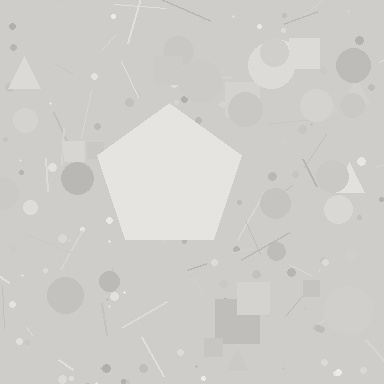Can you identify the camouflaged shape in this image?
The camouflaged shape is a pentagon.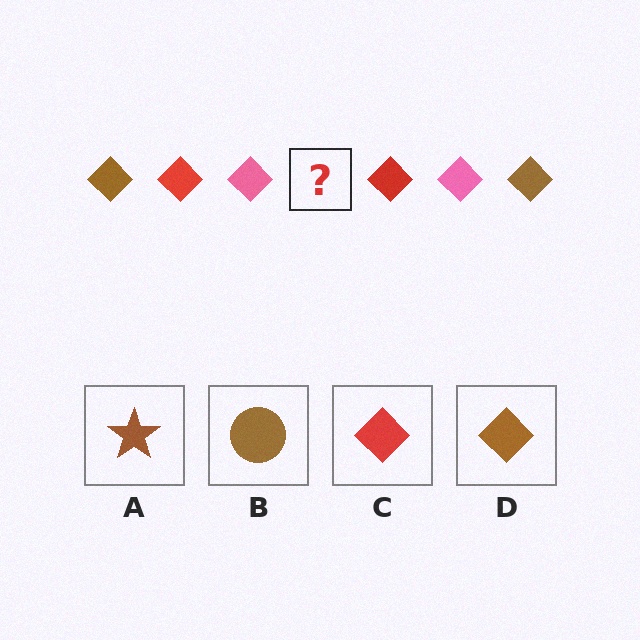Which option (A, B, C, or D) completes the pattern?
D.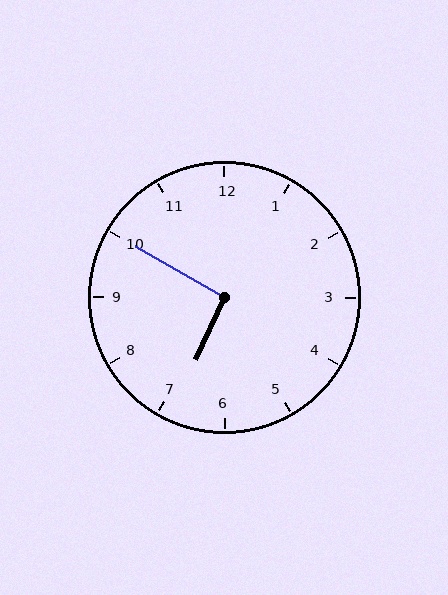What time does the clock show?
6:50.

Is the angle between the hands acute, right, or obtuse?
It is right.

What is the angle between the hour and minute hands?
Approximately 95 degrees.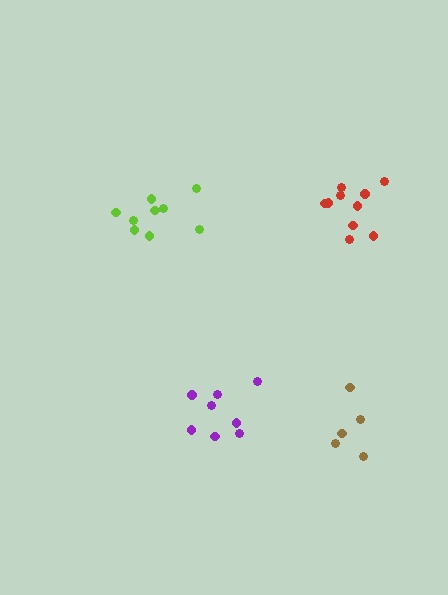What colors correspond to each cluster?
The clusters are colored: lime, brown, purple, red.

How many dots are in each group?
Group 1: 9 dots, Group 2: 5 dots, Group 3: 9 dots, Group 4: 10 dots (33 total).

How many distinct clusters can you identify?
There are 4 distinct clusters.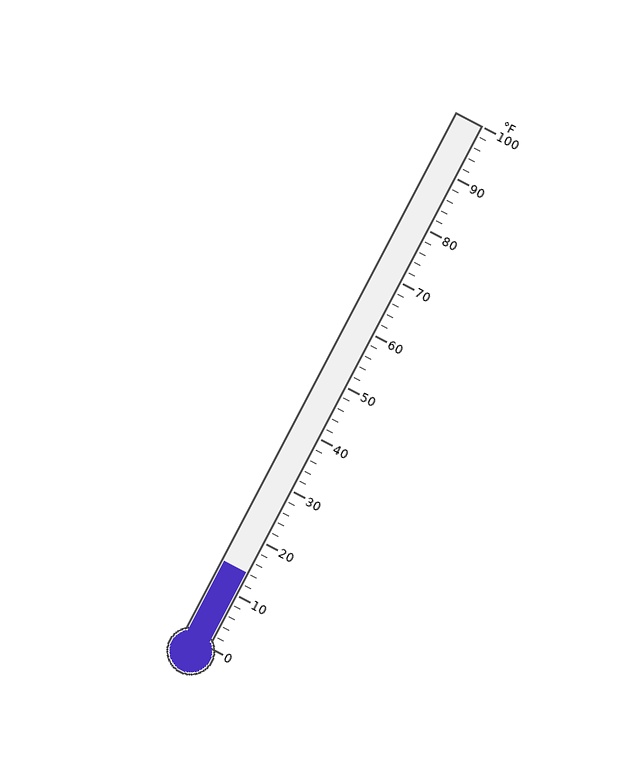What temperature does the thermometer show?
The thermometer shows approximately 14°F.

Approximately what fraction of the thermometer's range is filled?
The thermometer is filled to approximately 15% of its range.